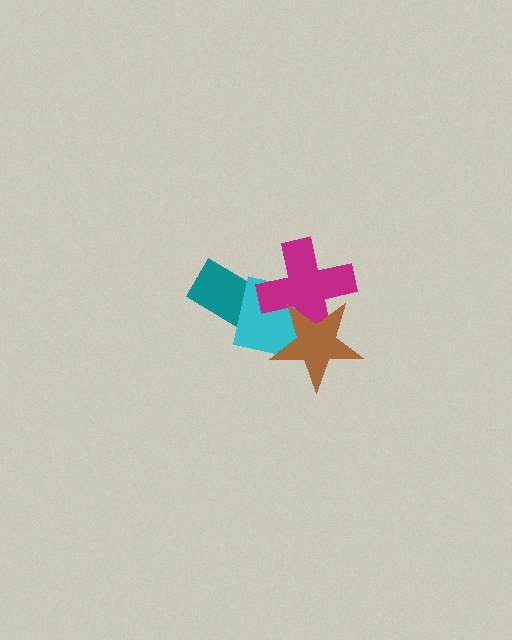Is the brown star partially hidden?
No, no other shape covers it.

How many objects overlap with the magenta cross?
3 objects overlap with the magenta cross.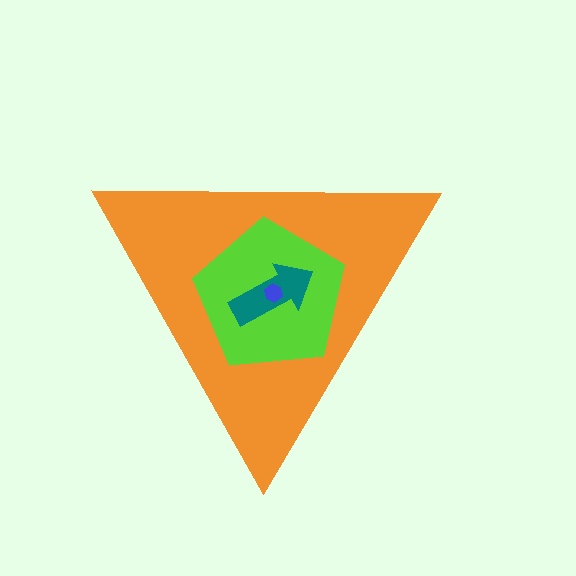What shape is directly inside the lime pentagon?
The teal arrow.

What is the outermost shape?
The orange triangle.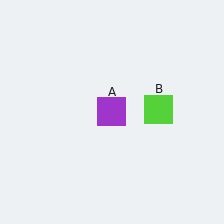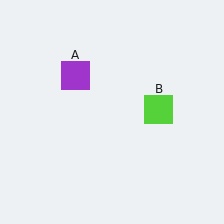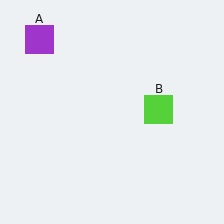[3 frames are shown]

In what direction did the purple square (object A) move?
The purple square (object A) moved up and to the left.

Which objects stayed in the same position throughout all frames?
Lime square (object B) remained stationary.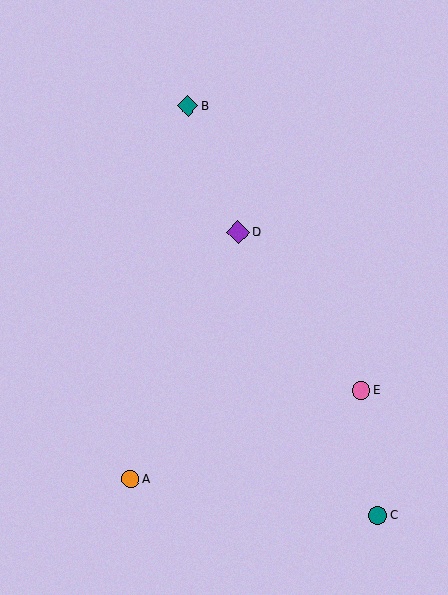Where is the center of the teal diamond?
The center of the teal diamond is at (188, 106).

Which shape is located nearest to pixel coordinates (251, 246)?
The purple diamond (labeled D) at (238, 232) is nearest to that location.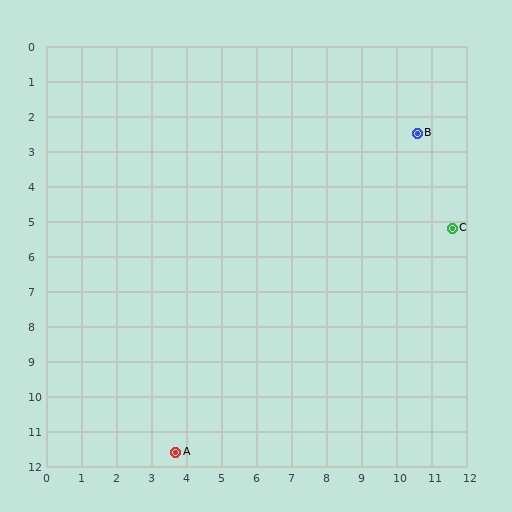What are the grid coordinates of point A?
Point A is at approximately (3.7, 11.6).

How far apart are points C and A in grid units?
Points C and A are about 10.2 grid units apart.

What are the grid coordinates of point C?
Point C is at approximately (11.6, 5.2).